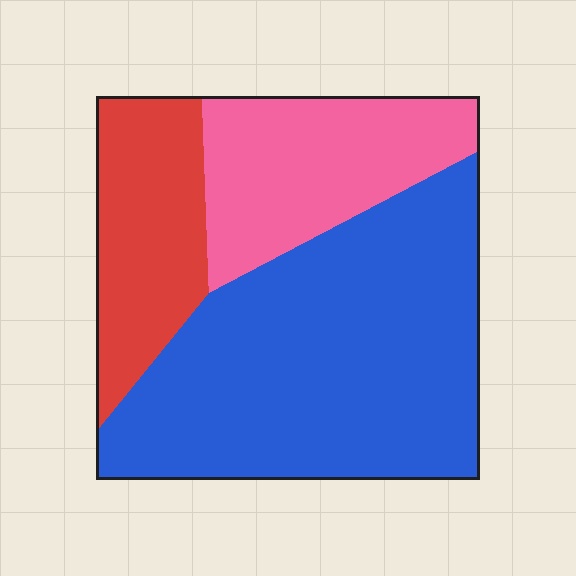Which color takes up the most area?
Blue, at roughly 55%.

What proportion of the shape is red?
Red covers 20% of the shape.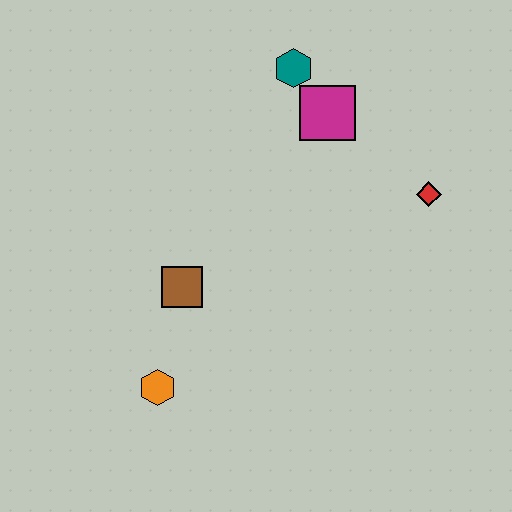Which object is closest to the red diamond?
The magenta square is closest to the red diamond.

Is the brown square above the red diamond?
No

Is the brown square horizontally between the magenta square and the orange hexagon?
Yes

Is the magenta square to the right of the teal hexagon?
Yes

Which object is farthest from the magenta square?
The orange hexagon is farthest from the magenta square.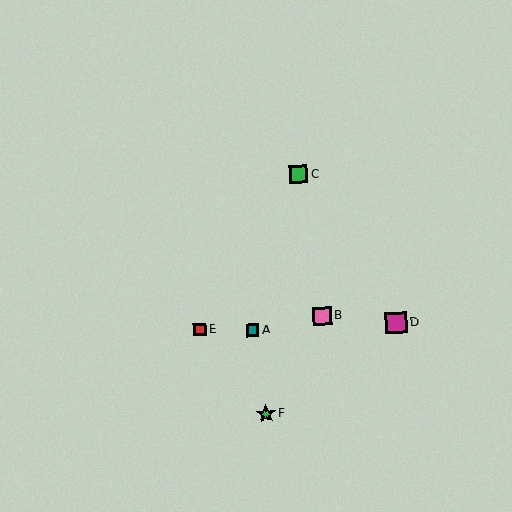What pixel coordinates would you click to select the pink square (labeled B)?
Click at (322, 316) to select the pink square B.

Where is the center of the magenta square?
The center of the magenta square is at (396, 323).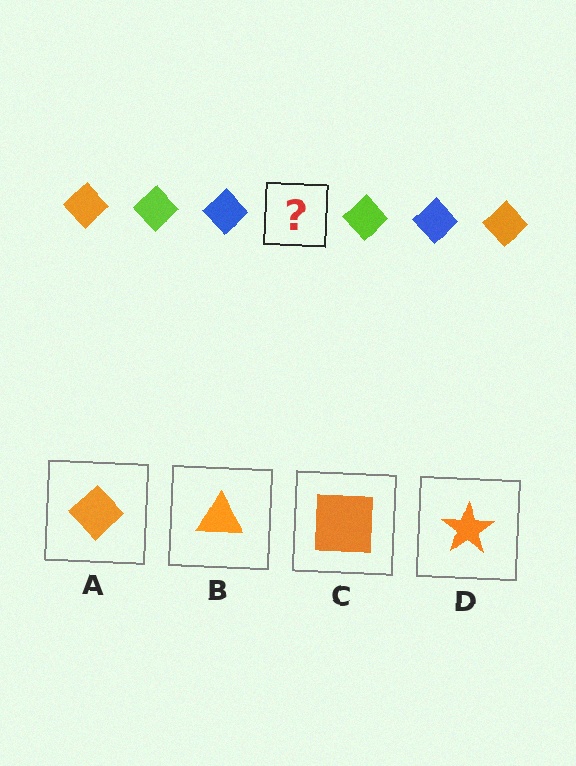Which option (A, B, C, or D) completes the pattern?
A.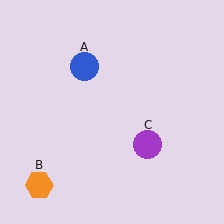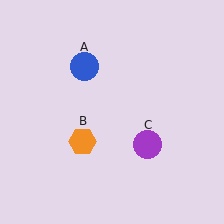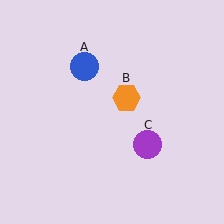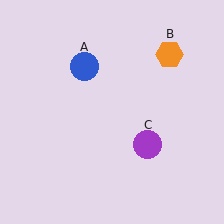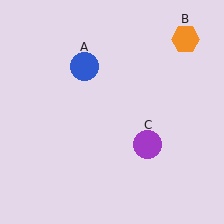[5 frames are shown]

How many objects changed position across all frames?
1 object changed position: orange hexagon (object B).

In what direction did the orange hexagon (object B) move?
The orange hexagon (object B) moved up and to the right.